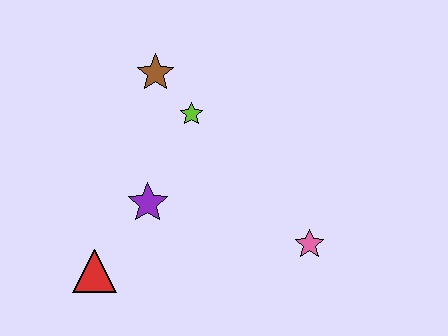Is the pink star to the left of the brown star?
No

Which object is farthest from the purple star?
The pink star is farthest from the purple star.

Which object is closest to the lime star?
The brown star is closest to the lime star.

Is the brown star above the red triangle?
Yes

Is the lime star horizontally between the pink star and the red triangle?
Yes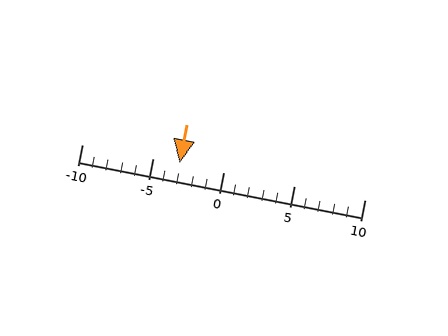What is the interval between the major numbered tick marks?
The major tick marks are spaced 5 units apart.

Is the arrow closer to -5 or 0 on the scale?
The arrow is closer to -5.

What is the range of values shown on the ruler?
The ruler shows values from -10 to 10.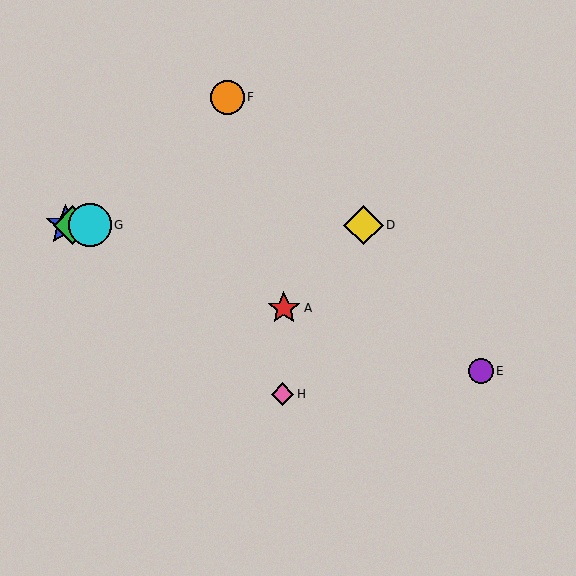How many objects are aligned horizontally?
4 objects (B, C, D, G) are aligned horizontally.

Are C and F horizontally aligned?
No, C is at y≈225 and F is at y≈97.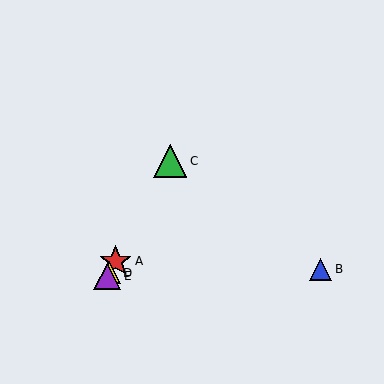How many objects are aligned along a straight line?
4 objects (A, C, D, E) are aligned along a straight line.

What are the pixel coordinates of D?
Object D is at (109, 273).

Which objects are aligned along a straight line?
Objects A, C, D, E are aligned along a straight line.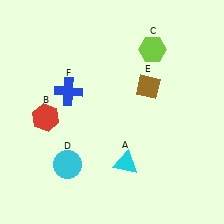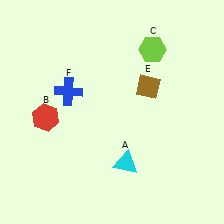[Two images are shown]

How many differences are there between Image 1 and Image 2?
There is 1 difference between the two images.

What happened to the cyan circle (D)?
The cyan circle (D) was removed in Image 2. It was in the bottom-left area of Image 1.